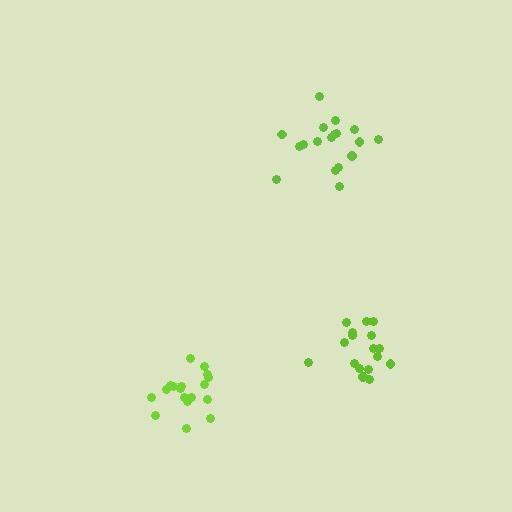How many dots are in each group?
Group 1: 18 dots, Group 2: 18 dots, Group 3: 17 dots (53 total).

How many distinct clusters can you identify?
There are 3 distinct clusters.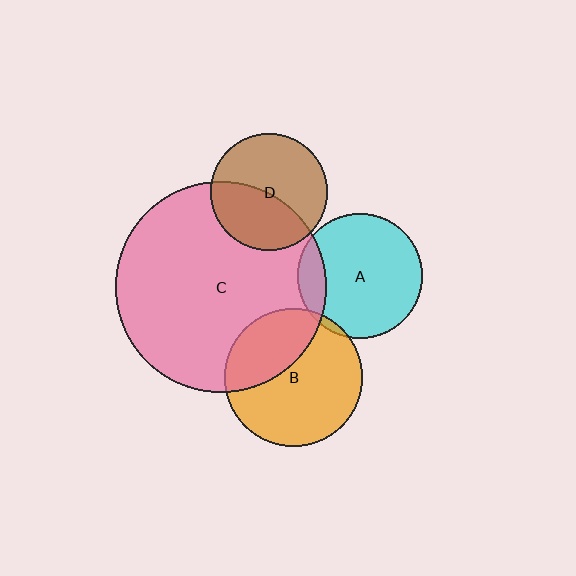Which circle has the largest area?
Circle C (pink).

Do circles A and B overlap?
Yes.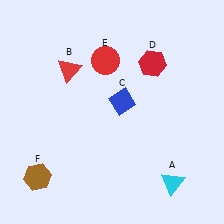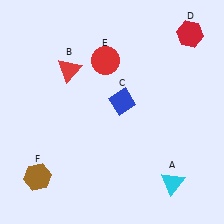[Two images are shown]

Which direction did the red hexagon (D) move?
The red hexagon (D) moved right.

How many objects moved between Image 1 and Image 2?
1 object moved between the two images.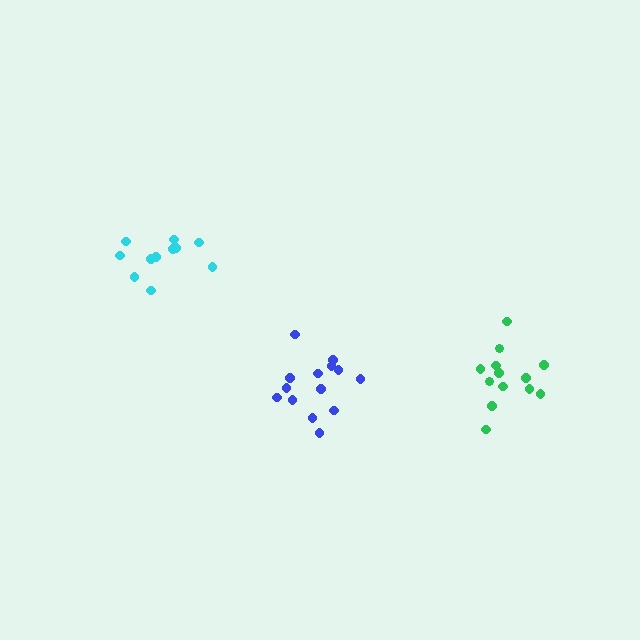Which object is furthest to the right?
The green cluster is rightmost.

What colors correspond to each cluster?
The clusters are colored: cyan, blue, green.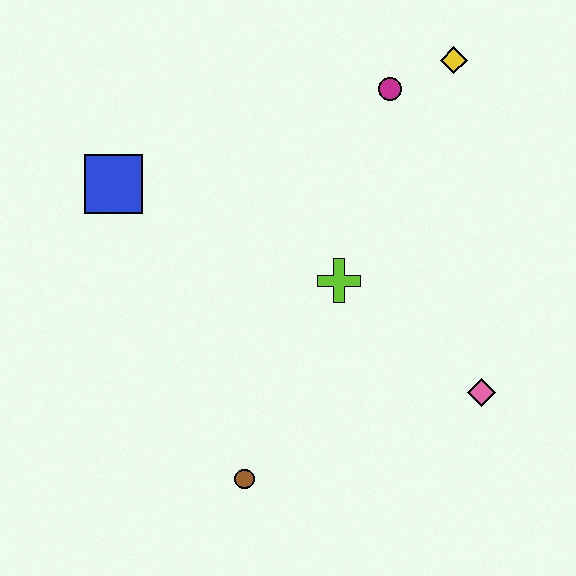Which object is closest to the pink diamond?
The lime cross is closest to the pink diamond.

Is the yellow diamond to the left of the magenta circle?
No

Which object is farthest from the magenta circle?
The brown circle is farthest from the magenta circle.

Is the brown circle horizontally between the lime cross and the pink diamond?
No